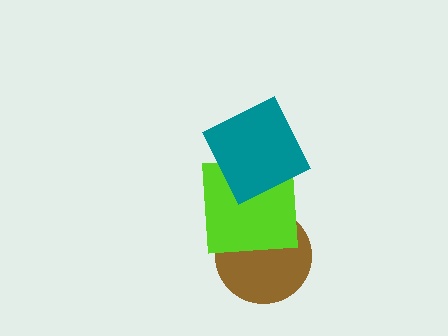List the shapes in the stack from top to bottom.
From top to bottom: the teal square, the lime square, the brown circle.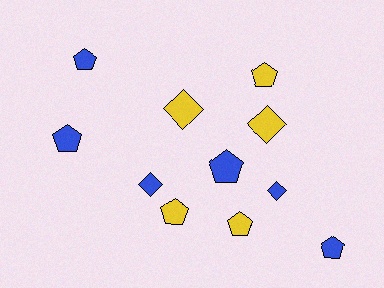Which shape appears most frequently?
Pentagon, with 7 objects.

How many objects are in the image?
There are 11 objects.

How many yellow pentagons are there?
There are 3 yellow pentagons.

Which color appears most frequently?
Blue, with 6 objects.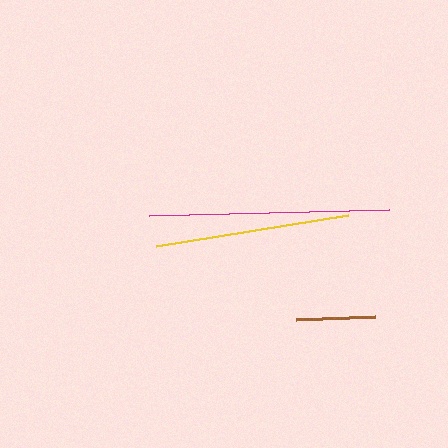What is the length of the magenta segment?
The magenta segment is approximately 240 pixels long.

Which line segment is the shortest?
The brown line is the shortest at approximately 79 pixels.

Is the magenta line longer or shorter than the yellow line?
The magenta line is longer than the yellow line.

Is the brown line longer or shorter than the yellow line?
The yellow line is longer than the brown line.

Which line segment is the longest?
The magenta line is the longest at approximately 240 pixels.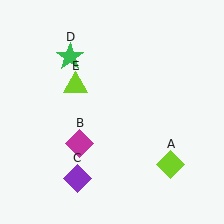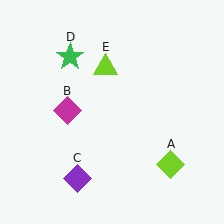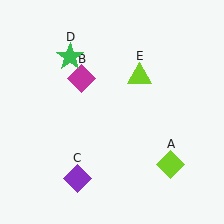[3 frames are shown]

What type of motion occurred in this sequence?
The magenta diamond (object B), lime triangle (object E) rotated clockwise around the center of the scene.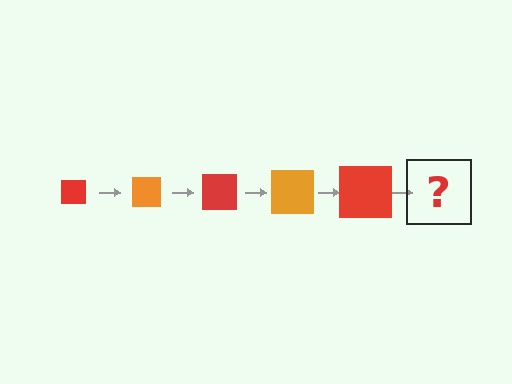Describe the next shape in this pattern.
It should be an orange square, larger than the previous one.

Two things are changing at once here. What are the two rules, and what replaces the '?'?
The two rules are that the square grows larger each step and the color cycles through red and orange. The '?' should be an orange square, larger than the previous one.